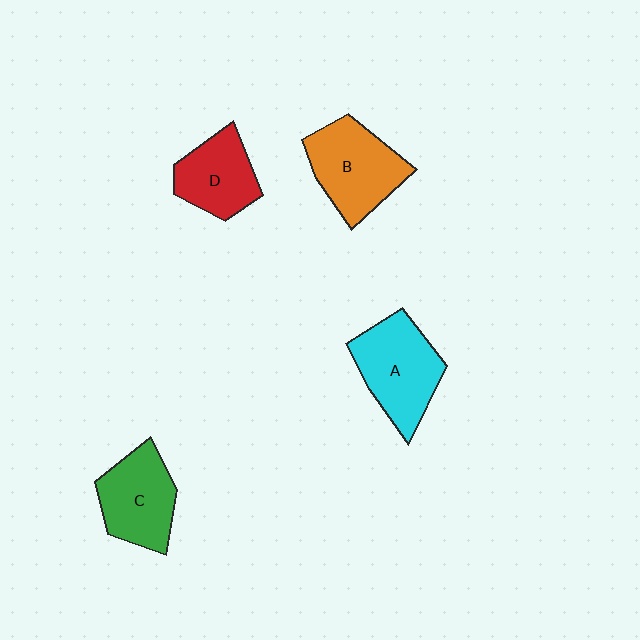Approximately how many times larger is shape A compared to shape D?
Approximately 1.3 times.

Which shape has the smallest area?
Shape D (red).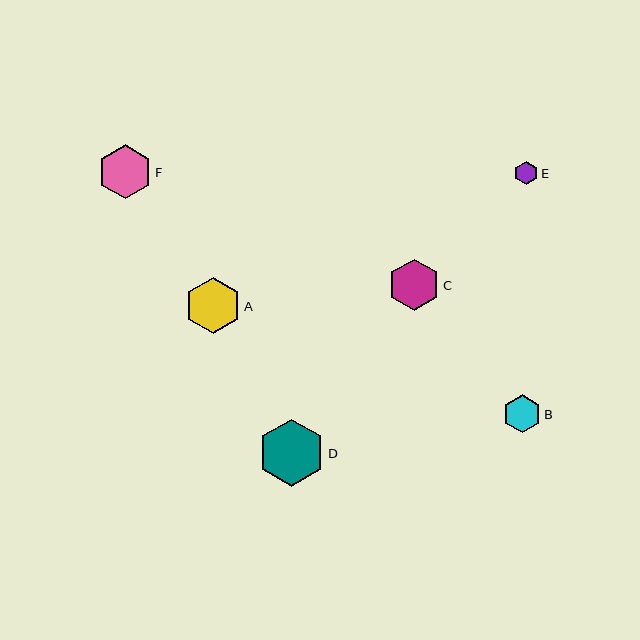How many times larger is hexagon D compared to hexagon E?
Hexagon D is approximately 2.9 times the size of hexagon E.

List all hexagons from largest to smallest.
From largest to smallest: D, A, F, C, B, E.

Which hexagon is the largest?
Hexagon D is the largest with a size of approximately 67 pixels.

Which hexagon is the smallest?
Hexagon E is the smallest with a size of approximately 23 pixels.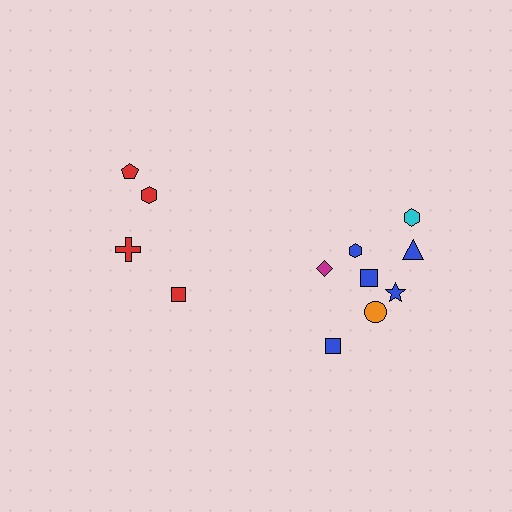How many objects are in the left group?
There are 4 objects.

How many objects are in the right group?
There are 8 objects.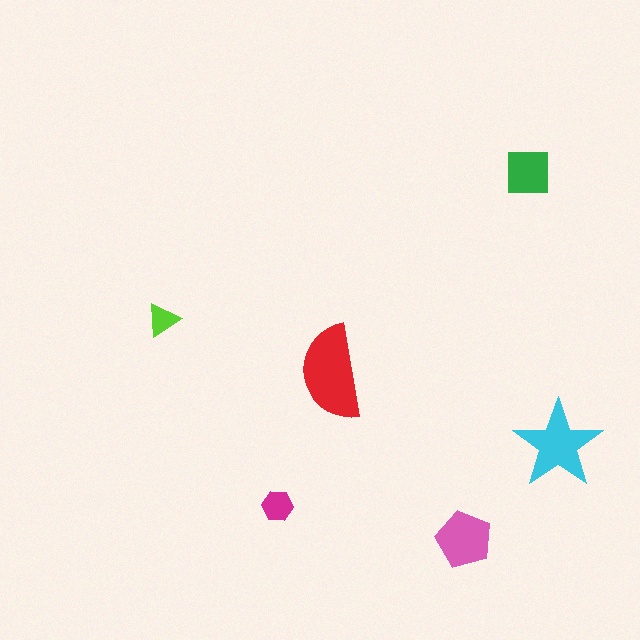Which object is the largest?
The red semicircle.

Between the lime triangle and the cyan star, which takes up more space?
The cyan star.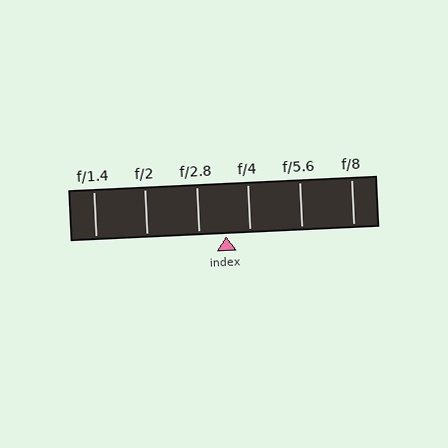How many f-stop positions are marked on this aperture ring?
There are 6 f-stop positions marked.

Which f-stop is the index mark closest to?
The index mark is closest to f/4.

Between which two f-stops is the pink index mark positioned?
The index mark is between f/2.8 and f/4.